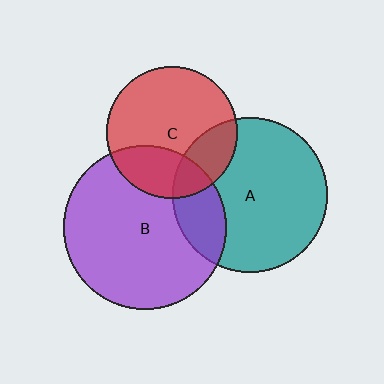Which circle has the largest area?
Circle B (purple).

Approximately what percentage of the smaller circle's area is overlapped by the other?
Approximately 25%.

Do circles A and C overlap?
Yes.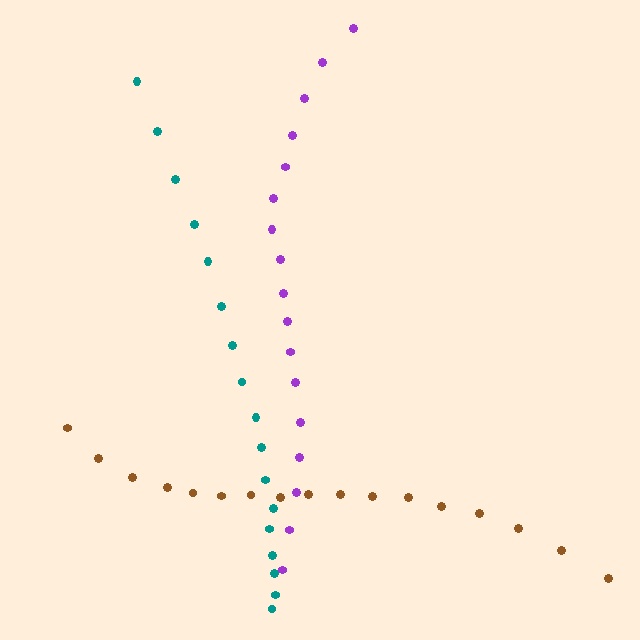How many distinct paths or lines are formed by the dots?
There are 3 distinct paths.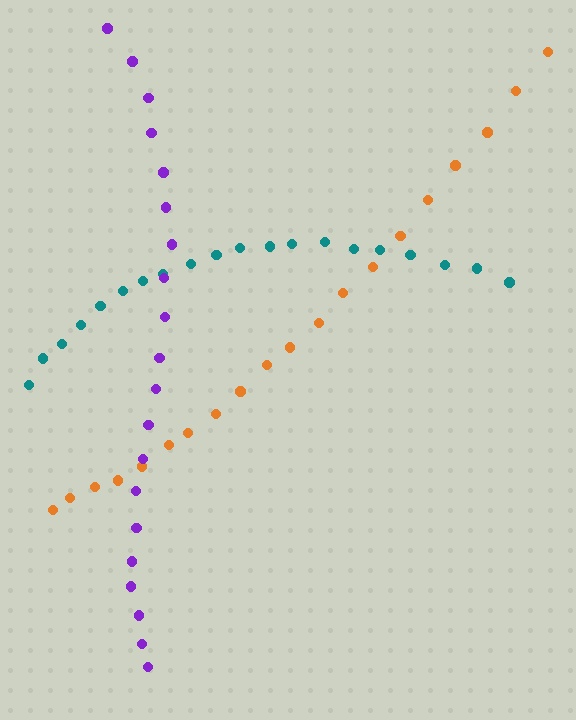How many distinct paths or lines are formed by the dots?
There are 3 distinct paths.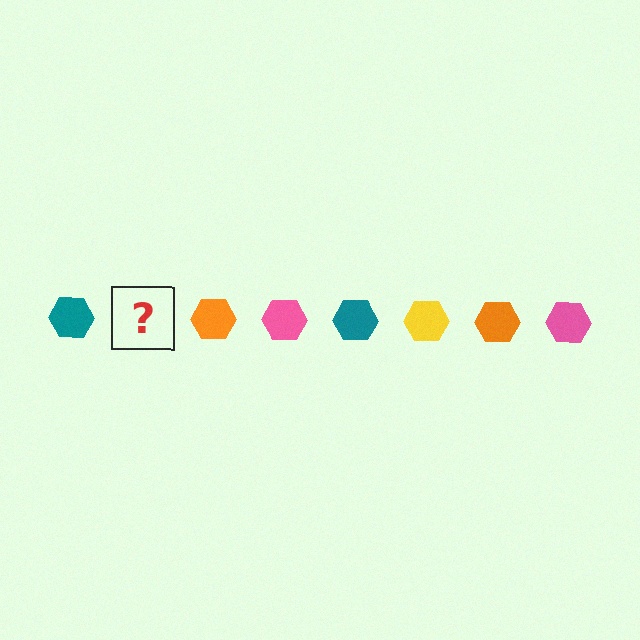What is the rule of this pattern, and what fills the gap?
The rule is that the pattern cycles through teal, yellow, orange, pink hexagons. The gap should be filled with a yellow hexagon.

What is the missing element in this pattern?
The missing element is a yellow hexagon.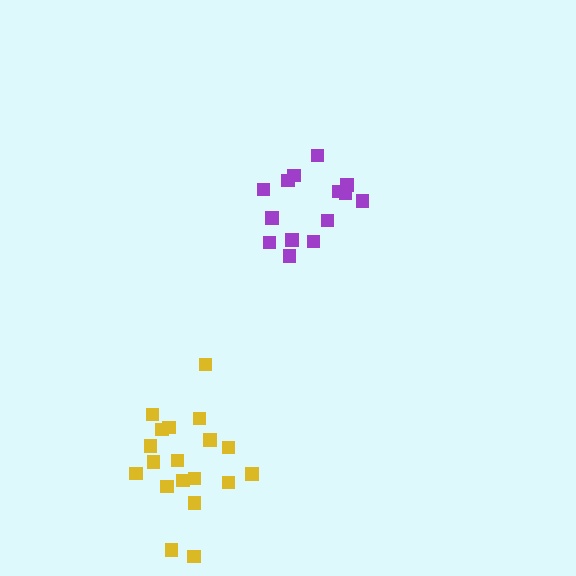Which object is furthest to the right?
The purple cluster is rightmost.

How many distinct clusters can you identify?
There are 2 distinct clusters.